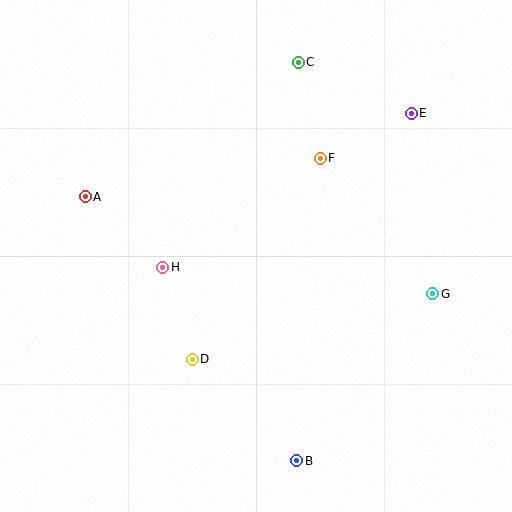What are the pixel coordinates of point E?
Point E is at (411, 113).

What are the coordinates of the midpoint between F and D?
The midpoint between F and D is at (256, 259).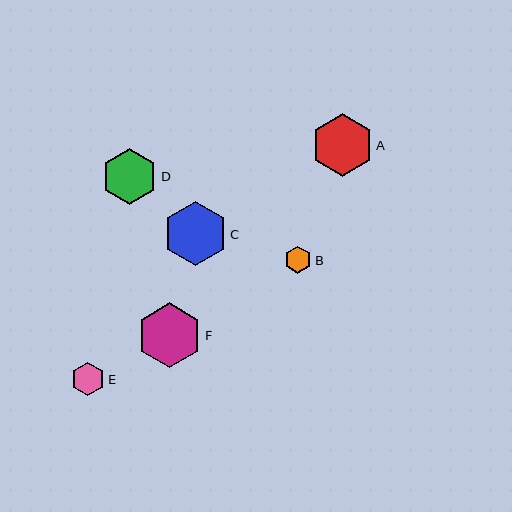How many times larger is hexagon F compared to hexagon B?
Hexagon F is approximately 2.4 times the size of hexagon B.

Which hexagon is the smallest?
Hexagon B is the smallest with a size of approximately 27 pixels.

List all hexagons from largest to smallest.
From largest to smallest: F, C, A, D, E, B.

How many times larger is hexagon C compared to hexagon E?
Hexagon C is approximately 1.9 times the size of hexagon E.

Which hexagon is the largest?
Hexagon F is the largest with a size of approximately 64 pixels.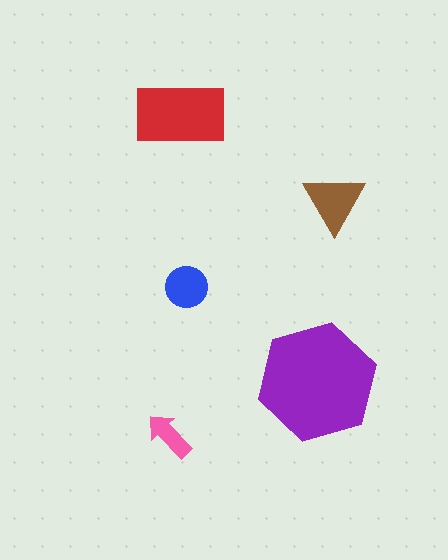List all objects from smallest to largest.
The pink arrow, the blue circle, the brown triangle, the red rectangle, the purple hexagon.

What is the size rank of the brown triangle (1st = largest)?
3rd.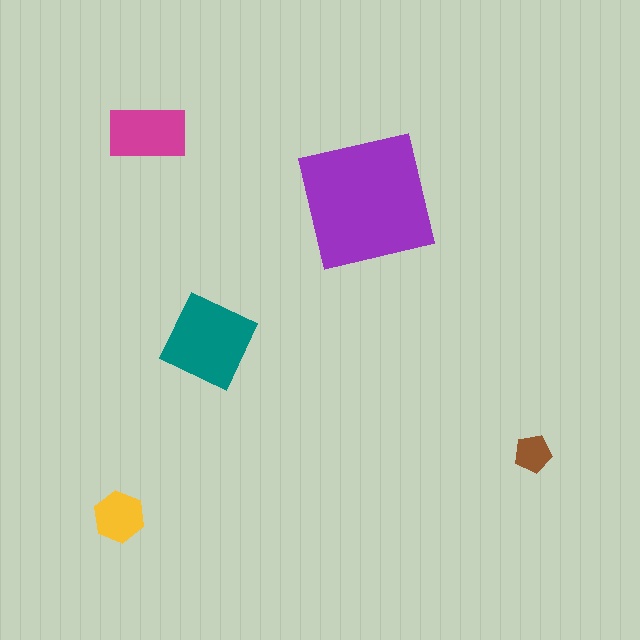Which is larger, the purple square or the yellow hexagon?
The purple square.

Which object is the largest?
The purple square.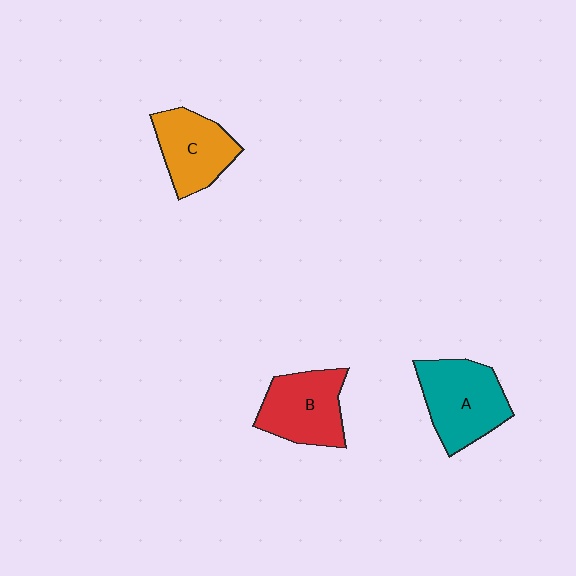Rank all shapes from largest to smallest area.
From largest to smallest: A (teal), B (red), C (orange).